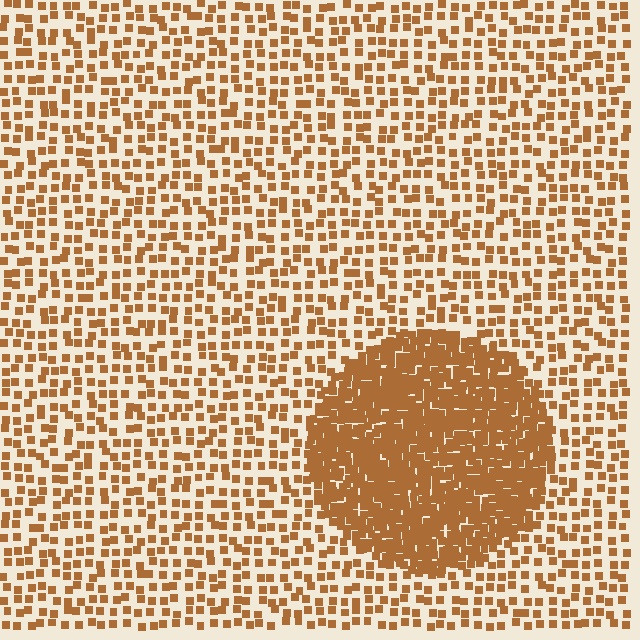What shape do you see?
I see a circle.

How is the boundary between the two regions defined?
The boundary is defined by a change in element density (approximately 2.8x ratio). All elements are the same color, size, and shape.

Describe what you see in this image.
The image contains small brown elements arranged at two different densities. A circle-shaped region is visible where the elements are more densely packed than the surrounding area.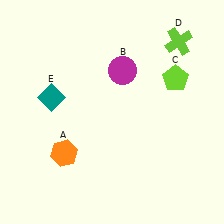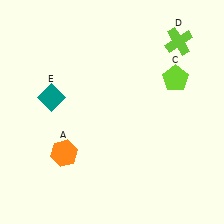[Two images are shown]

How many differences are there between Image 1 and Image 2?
There is 1 difference between the two images.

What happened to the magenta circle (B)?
The magenta circle (B) was removed in Image 2. It was in the top-right area of Image 1.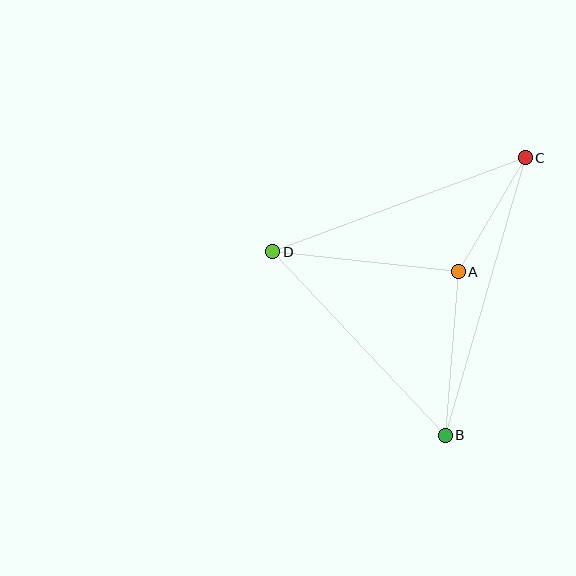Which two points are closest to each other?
Points A and C are closest to each other.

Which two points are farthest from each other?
Points B and C are farthest from each other.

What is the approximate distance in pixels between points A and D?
The distance between A and D is approximately 187 pixels.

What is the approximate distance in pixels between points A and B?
The distance between A and B is approximately 164 pixels.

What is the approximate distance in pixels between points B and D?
The distance between B and D is approximately 252 pixels.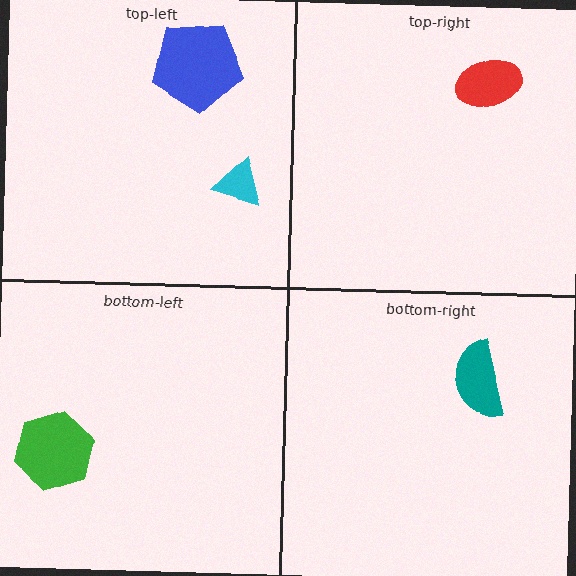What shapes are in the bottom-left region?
The green hexagon.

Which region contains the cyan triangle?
The top-left region.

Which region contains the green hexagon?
The bottom-left region.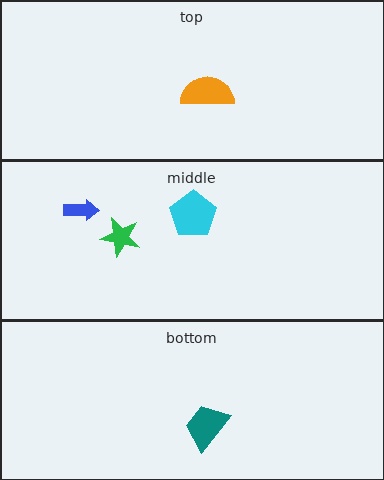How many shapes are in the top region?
1.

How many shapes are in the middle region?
3.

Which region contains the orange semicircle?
The top region.